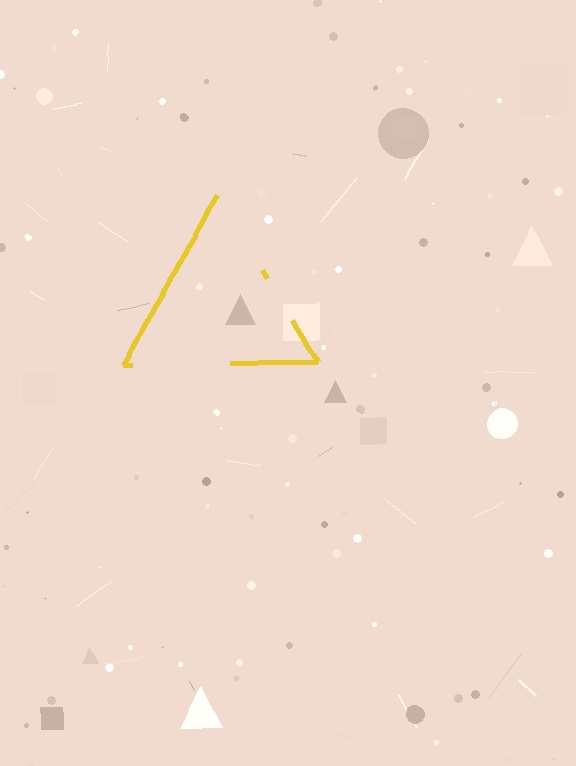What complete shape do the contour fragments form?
The contour fragments form a triangle.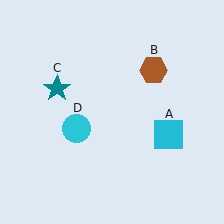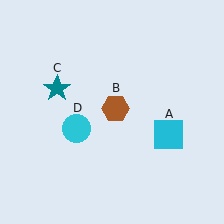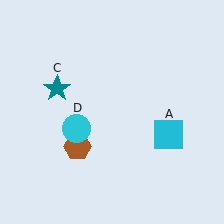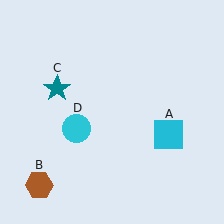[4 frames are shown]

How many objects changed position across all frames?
1 object changed position: brown hexagon (object B).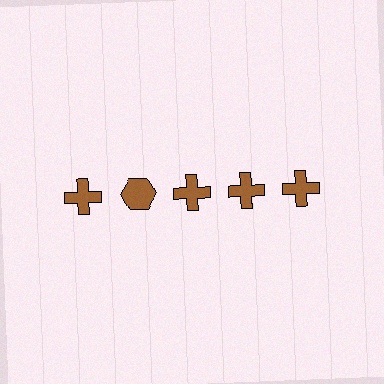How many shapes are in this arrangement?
There are 5 shapes arranged in a grid pattern.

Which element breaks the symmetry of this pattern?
The brown hexagon in the top row, second from left column breaks the symmetry. All other shapes are brown crosses.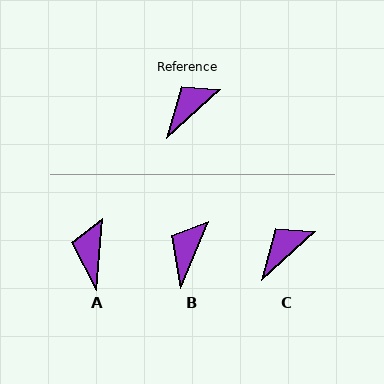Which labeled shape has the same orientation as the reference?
C.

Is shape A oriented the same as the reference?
No, it is off by about 44 degrees.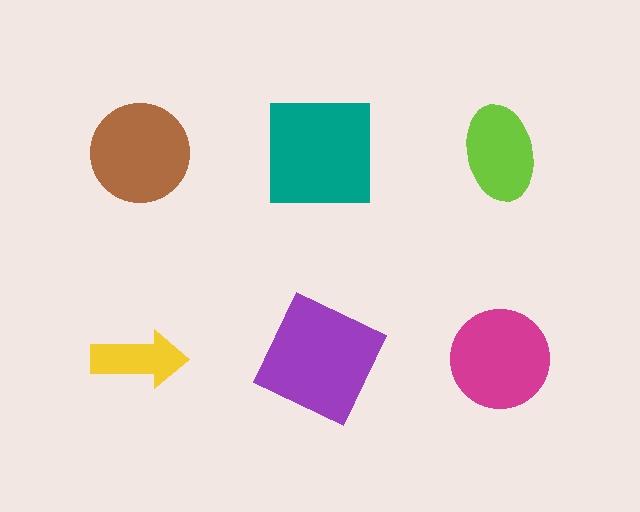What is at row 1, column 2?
A teal square.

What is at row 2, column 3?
A magenta circle.